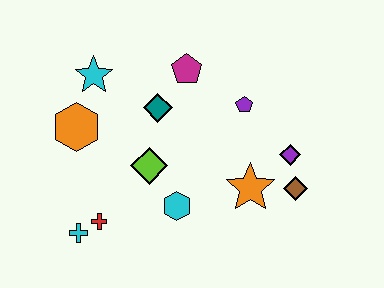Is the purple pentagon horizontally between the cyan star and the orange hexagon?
No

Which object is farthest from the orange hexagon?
The brown diamond is farthest from the orange hexagon.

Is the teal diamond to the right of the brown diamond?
No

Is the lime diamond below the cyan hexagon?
No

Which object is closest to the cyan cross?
The red cross is closest to the cyan cross.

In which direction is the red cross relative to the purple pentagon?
The red cross is to the left of the purple pentagon.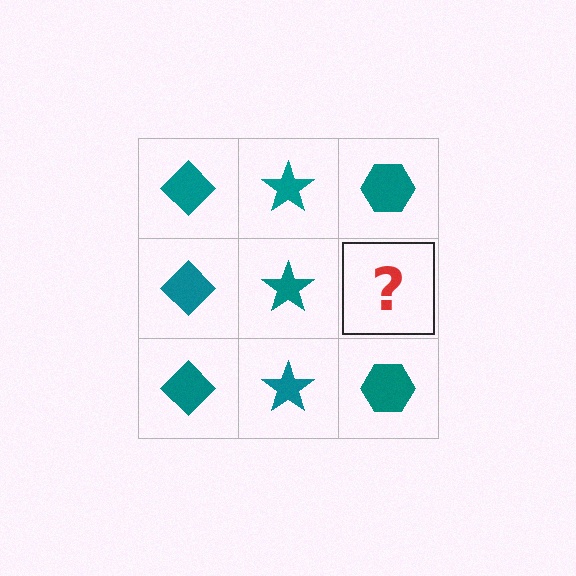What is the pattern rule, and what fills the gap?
The rule is that each column has a consistent shape. The gap should be filled with a teal hexagon.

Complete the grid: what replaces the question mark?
The question mark should be replaced with a teal hexagon.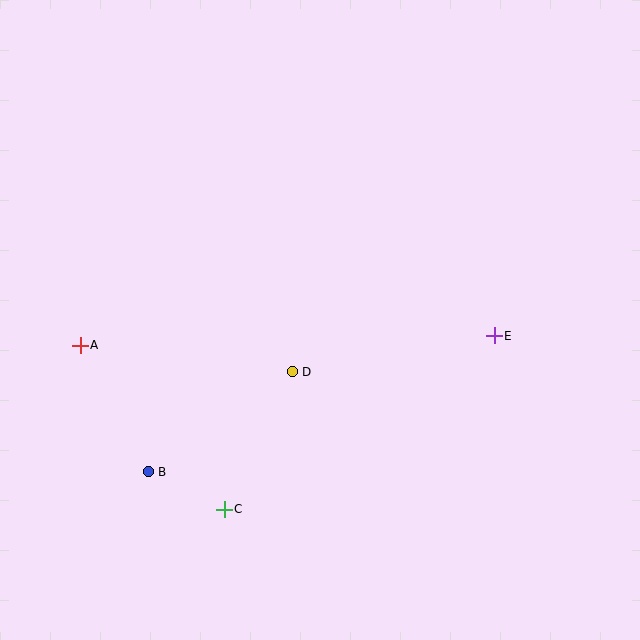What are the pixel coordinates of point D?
Point D is at (292, 372).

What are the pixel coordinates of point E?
Point E is at (494, 336).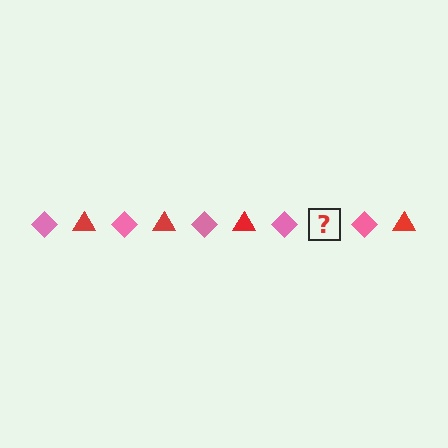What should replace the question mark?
The question mark should be replaced with a red triangle.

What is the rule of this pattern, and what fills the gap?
The rule is that the pattern alternates between pink diamond and red triangle. The gap should be filled with a red triangle.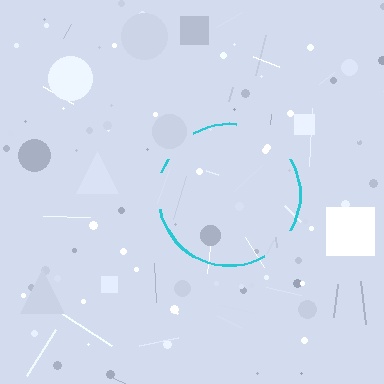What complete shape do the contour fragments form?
The contour fragments form a circle.